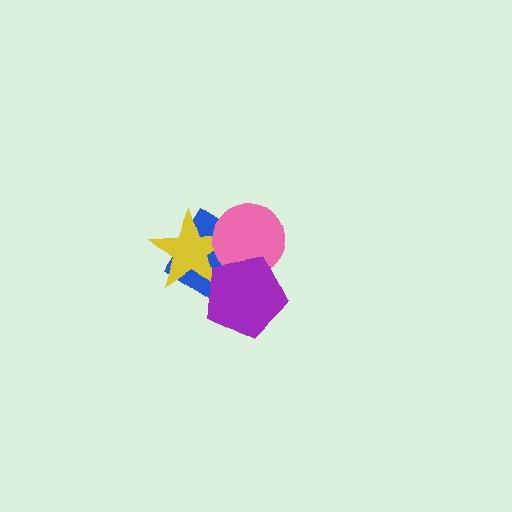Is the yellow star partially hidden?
Yes, it is partially covered by another shape.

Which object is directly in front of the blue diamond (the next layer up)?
The yellow star is directly in front of the blue diamond.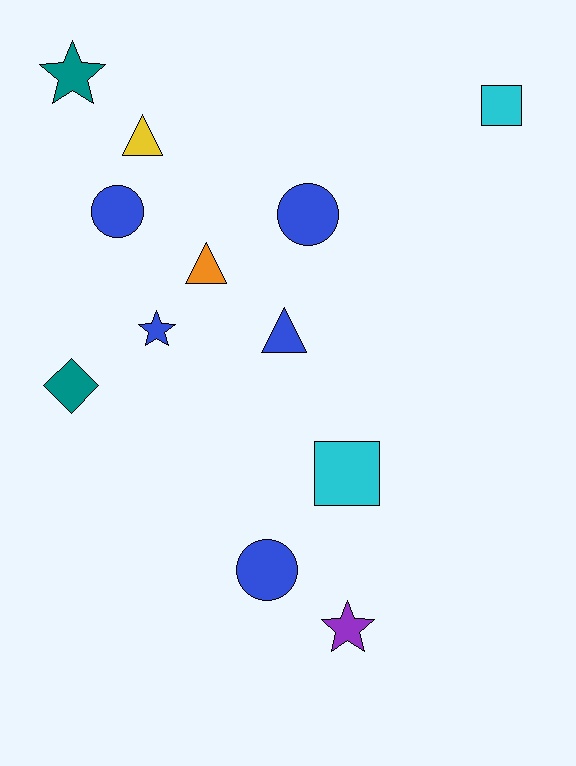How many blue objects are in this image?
There are 5 blue objects.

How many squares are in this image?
There are 2 squares.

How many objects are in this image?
There are 12 objects.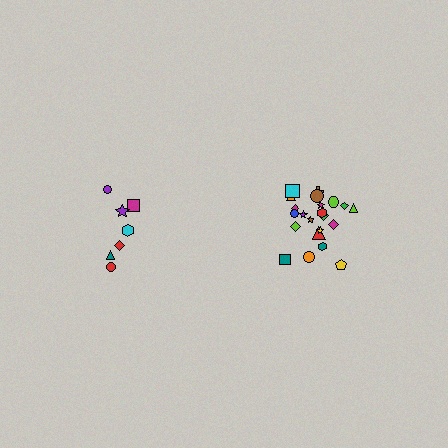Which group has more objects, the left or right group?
The right group.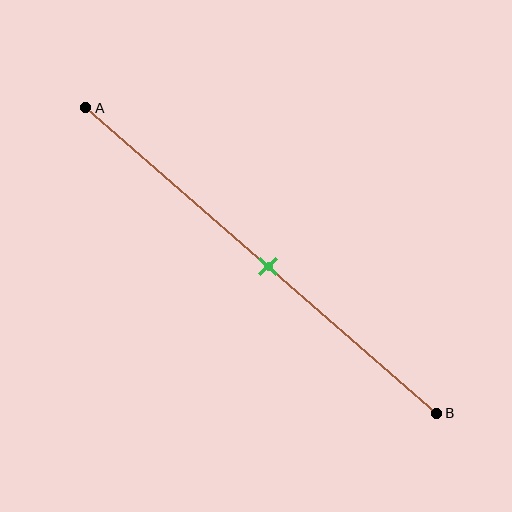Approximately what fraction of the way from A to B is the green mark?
The green mark is approximately 50% of the way from A to B.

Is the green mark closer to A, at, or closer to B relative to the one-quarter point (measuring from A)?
The green mark is closer to point B than the one-quarter point of segment AB.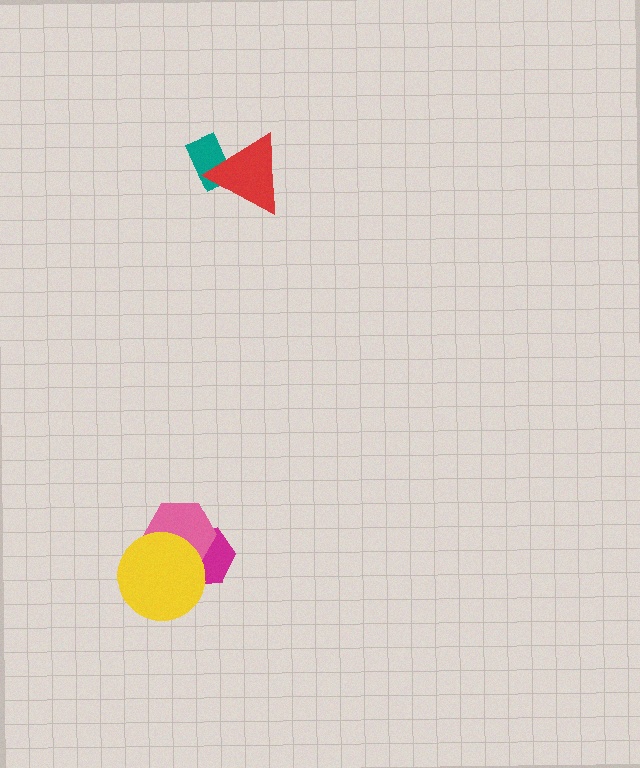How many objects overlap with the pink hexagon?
2 objects overlap with the pink hexagon.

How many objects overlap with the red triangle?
1 object overlaps with the red triangle.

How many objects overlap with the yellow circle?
2 objects overlap with the yellow circle.